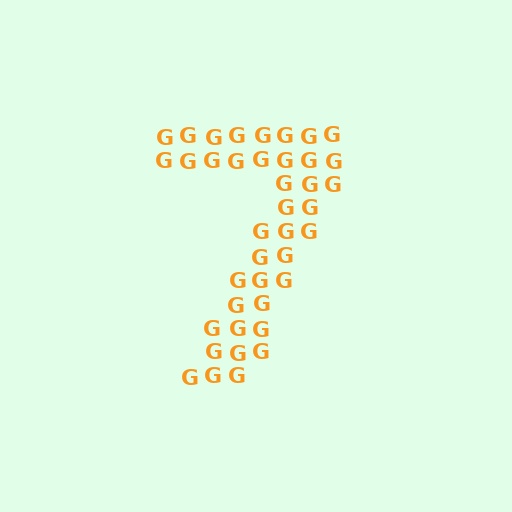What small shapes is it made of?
It is made of small letter G's.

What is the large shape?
The large shape is the digit 7.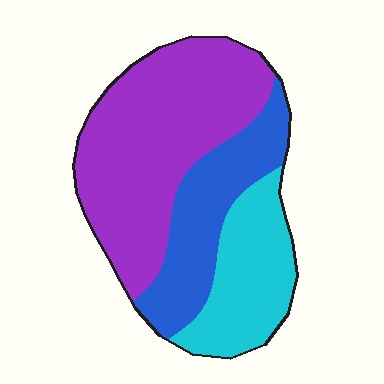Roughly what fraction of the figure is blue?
Blue covers roughly 25% of the figure.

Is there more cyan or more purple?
Purple.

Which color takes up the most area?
Purple, at roughly 50%.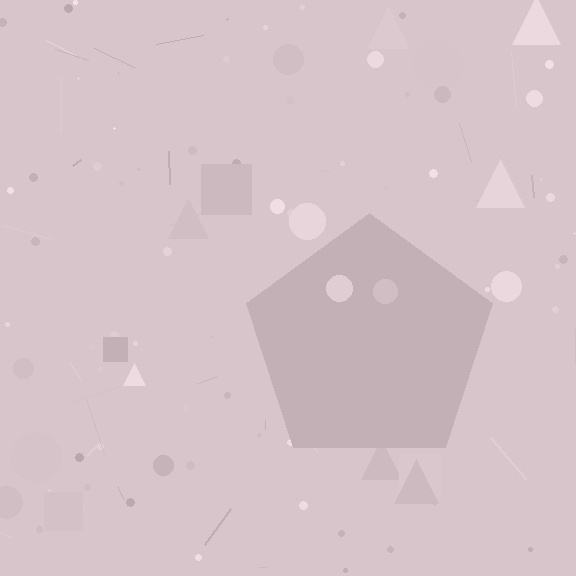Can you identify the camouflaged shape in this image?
The camouflaged shape is a pentagon.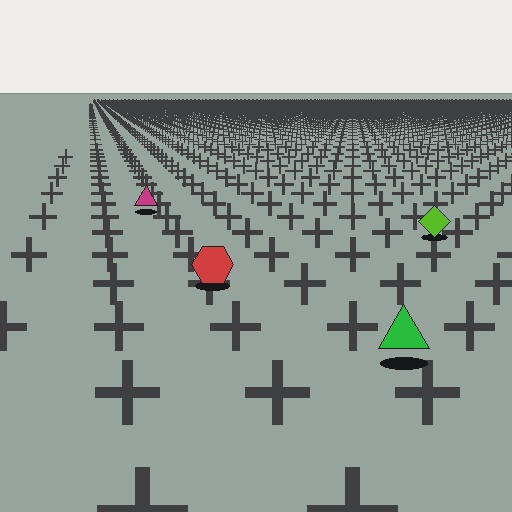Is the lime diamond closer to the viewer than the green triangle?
No. The green triangle is closer — you can tell from the texture gradient: the ground texture is coarser near it.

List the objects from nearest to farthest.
From nearest to farthest: the green triangle, the red hexagon, the lime diamond, the magenta triangle.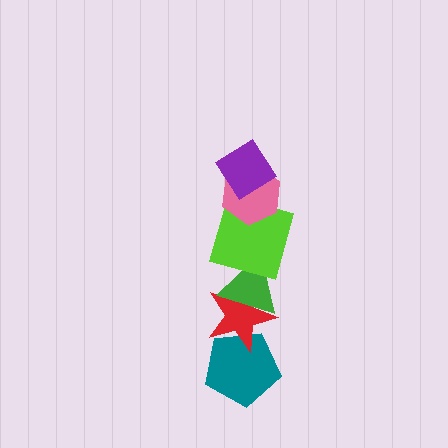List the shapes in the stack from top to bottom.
From top to bottom: the purple diamond, the pink hexagon, the lime square, the green triangle, the red star, the teal pentagon.